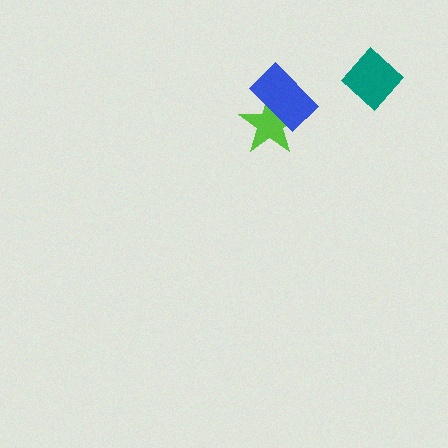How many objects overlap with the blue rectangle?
1 object overlaps with the blue rectangle.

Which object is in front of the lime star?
The blue rectangle is in front of the lime star.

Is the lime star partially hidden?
Yes, it is partially covered by another shape.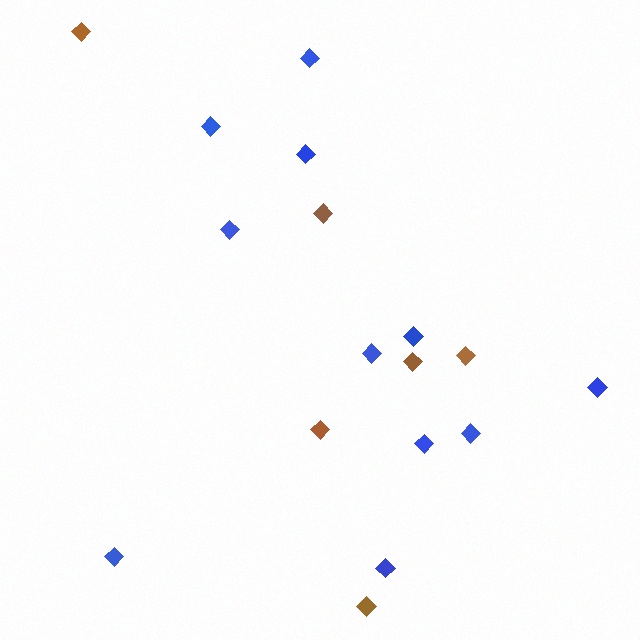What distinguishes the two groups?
There are 2 groups: one group of brown diamonds (6) and one group of blue diamonds (11).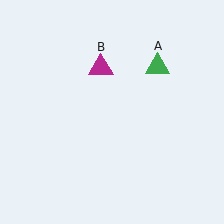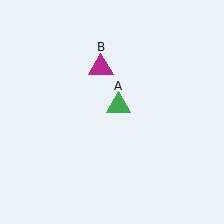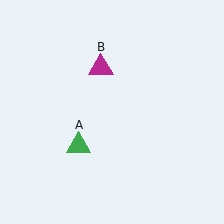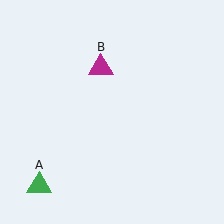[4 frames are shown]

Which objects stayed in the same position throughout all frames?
Magenta triangle (object B) remained stationary.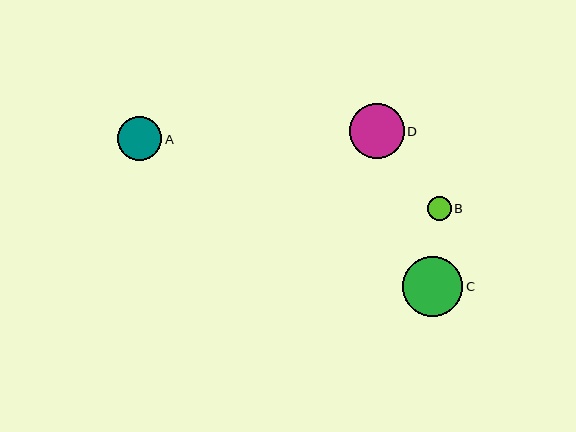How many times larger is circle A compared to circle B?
Circle A is approximately 1.8 times the size of circle B.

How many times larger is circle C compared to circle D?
Circle C is approximately 1.1 times the size of circle D.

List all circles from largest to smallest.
From largest to smallest: C, D, A, B.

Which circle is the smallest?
Circle B is the smallest with a size of approximately 24 pixels.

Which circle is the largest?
Circle C is the largest with a size of approximately 61 pixels.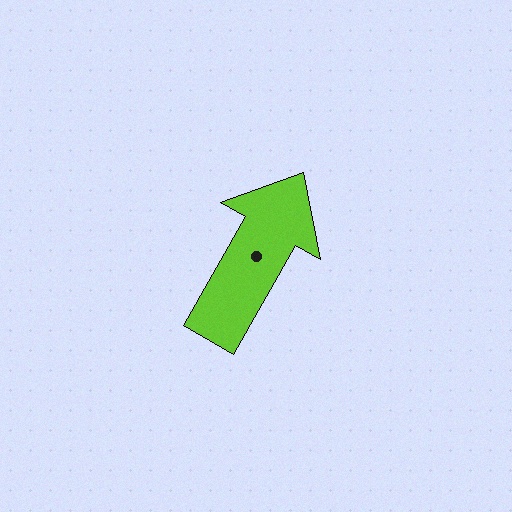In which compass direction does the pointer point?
Northeast.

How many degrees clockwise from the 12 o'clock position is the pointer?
Approximately 30 degrees.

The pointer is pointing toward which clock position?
Roughly 1 o'clock.